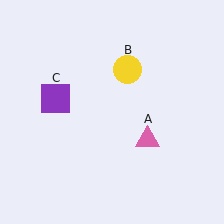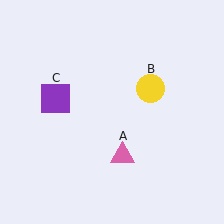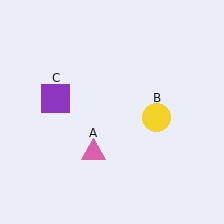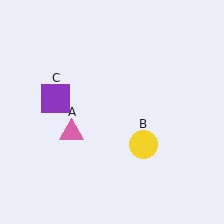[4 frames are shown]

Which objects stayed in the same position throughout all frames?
Purple square (object C) remained stationary.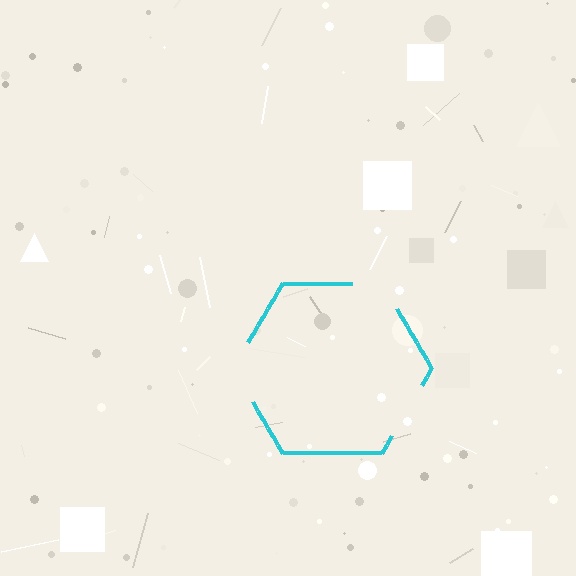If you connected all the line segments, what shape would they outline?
They would outline a hexagon.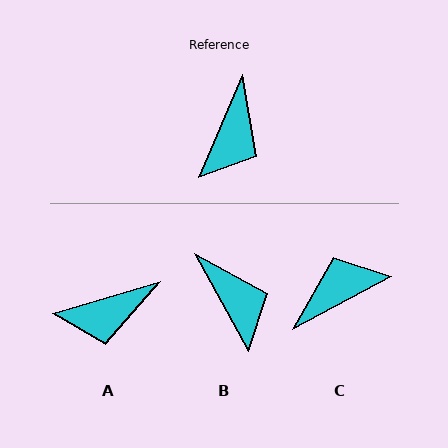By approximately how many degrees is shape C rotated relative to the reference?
Approximately 141 degrees counter-clockwise.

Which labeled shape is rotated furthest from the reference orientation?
C, about 141 degrees away.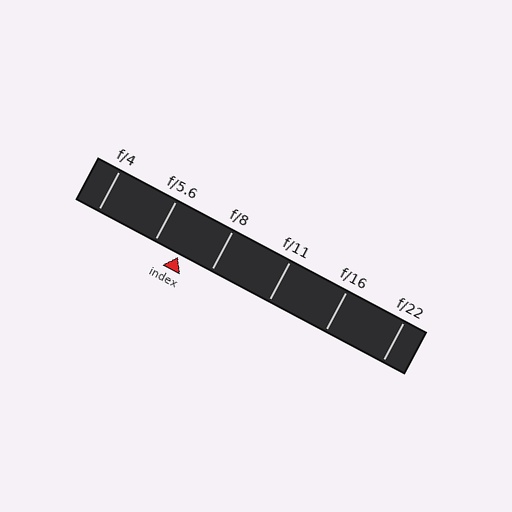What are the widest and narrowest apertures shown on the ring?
The widest aperture shown is f/4 and the narrowest is f/22.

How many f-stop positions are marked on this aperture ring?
There are 6 f-stop positions marked.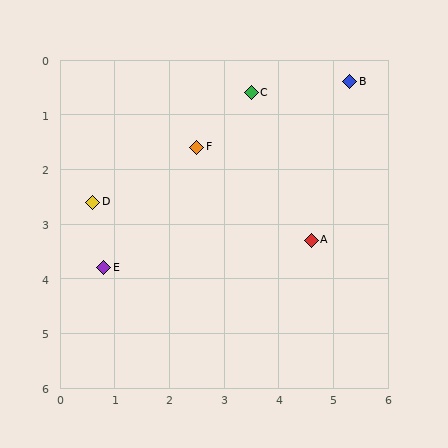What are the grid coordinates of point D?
Point D is at approximately (0.6, 2.6).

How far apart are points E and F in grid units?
Points E and F are about 2.8 grid units apart.